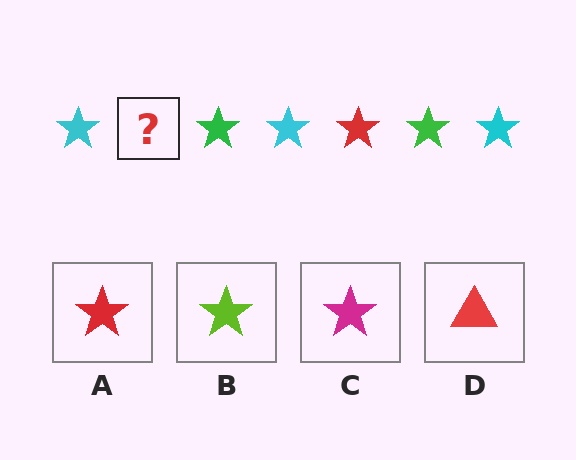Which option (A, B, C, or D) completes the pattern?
A.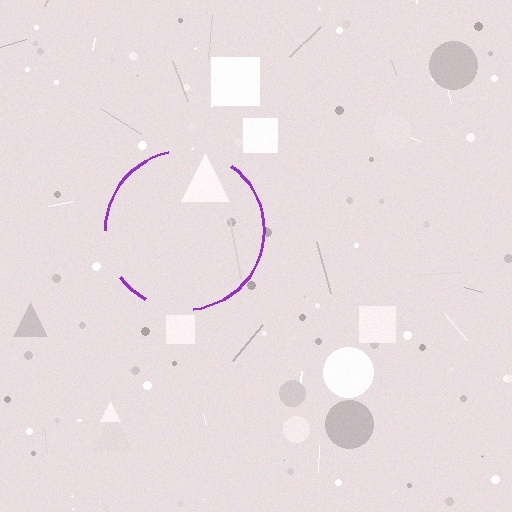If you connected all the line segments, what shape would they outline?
They would outline a circle.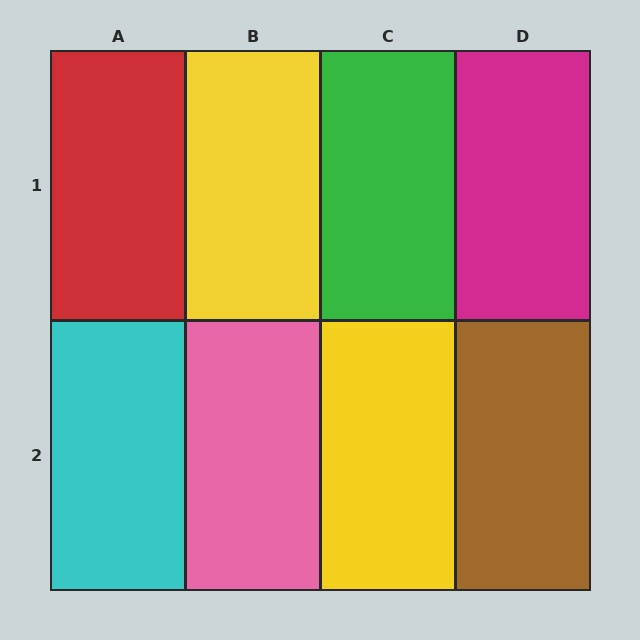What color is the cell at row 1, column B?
Yellow.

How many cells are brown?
1 cell is brown.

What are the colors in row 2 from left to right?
Cyan, pink, yellow, brown.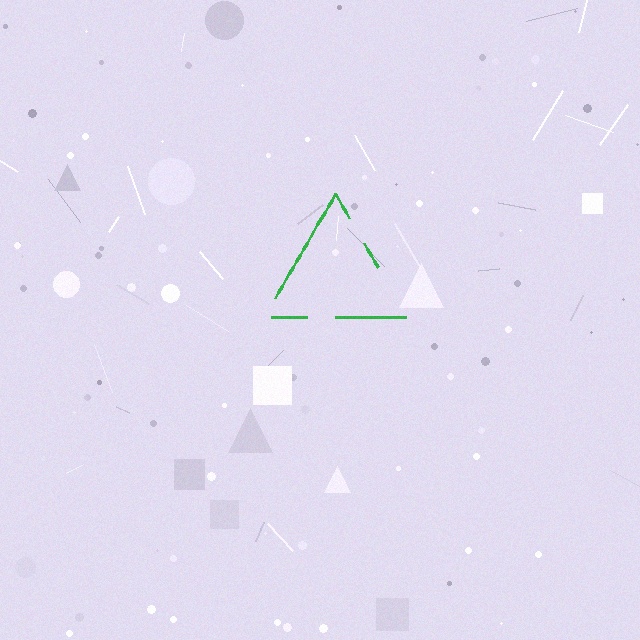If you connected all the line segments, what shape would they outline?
They would outline a triangle.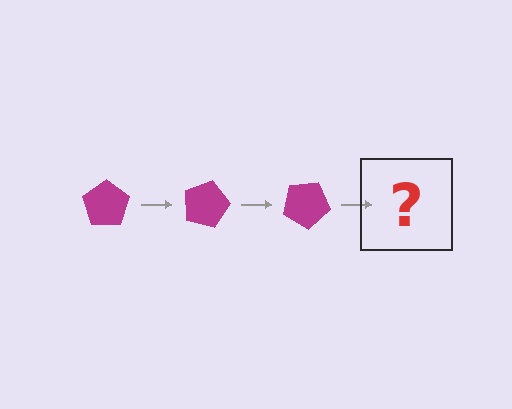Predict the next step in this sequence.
The next step is a magenta pentagon rotated 45 degrees.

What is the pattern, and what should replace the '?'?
The pattern is that the pentagon rotates 15 degrees each step. The '?' should be a magenta pentagon rotated 45 degrees.